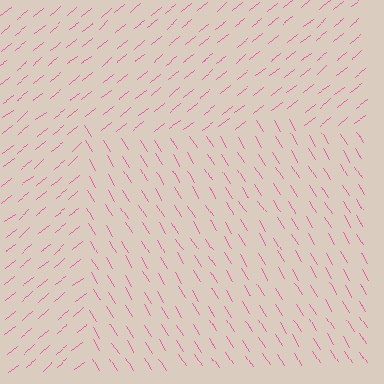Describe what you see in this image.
The image is filled with small pink line segments. A rectangle region in the image has lines oriented differently from the surrounding lines, creating a visible texture boundary.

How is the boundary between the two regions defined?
The boundary is defined purely by a change in line orientation (approximately 82 degrees difference). All lines are the same color and thickness.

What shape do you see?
I see a rectangle.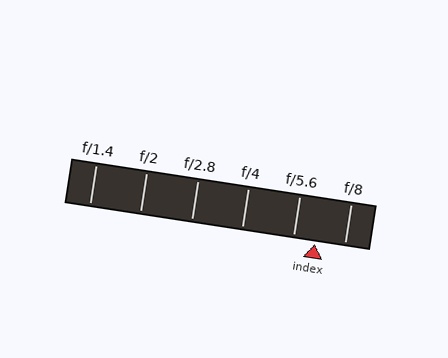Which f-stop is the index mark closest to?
The index mark is closest to f/5.6.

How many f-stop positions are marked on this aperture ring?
There are 6 f-stop positions marked.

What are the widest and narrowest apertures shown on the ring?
The widest aperture shown is f/1.4 and the narrowest is f/8.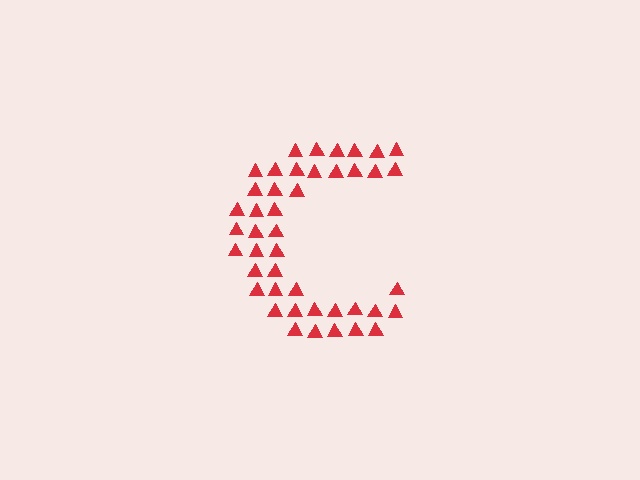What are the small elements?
The small elements are triangles.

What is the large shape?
The large shape is the letter C.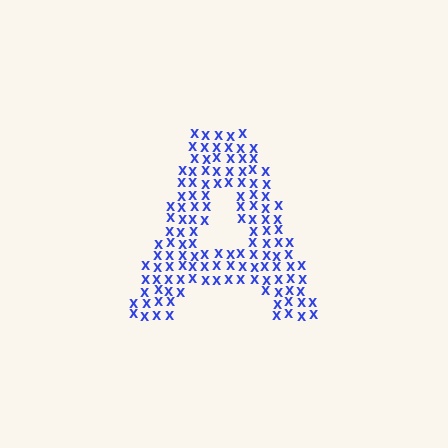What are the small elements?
The small elements are letter X's.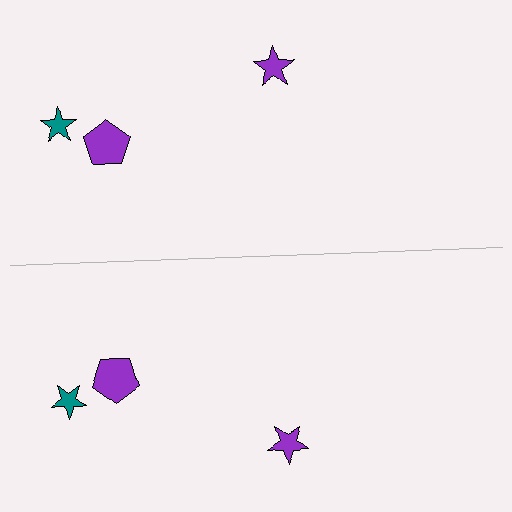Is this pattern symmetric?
Yes, this pattern has bilateral (reflection) symmetry.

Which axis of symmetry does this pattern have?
The pattern has a horizontal axis of symmetry running through the center of the image.